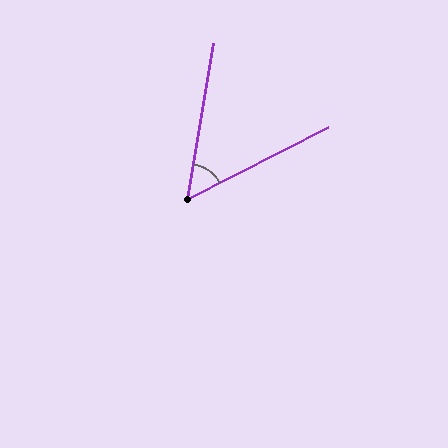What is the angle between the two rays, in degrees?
Approximately 53 degrees.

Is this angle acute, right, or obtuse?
It is acute.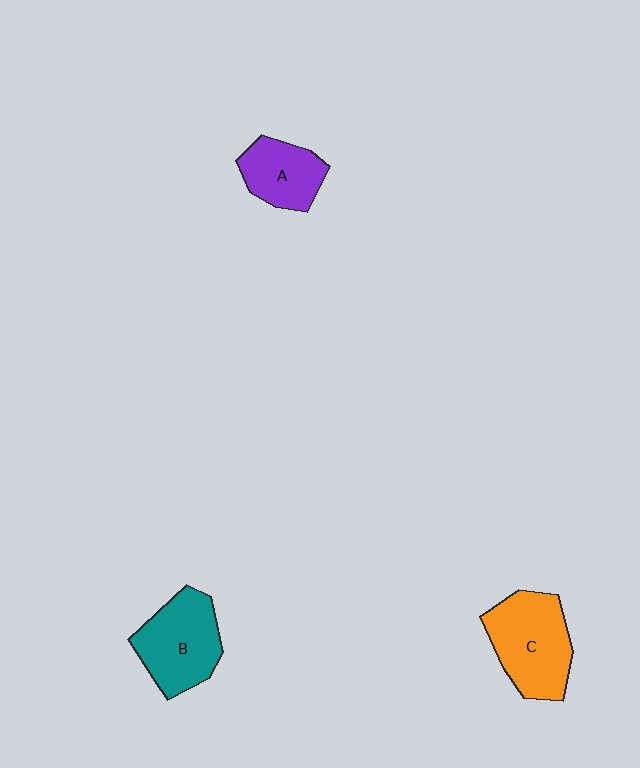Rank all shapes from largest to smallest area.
From largest to smallest: C (orange), B (teal), A (purple).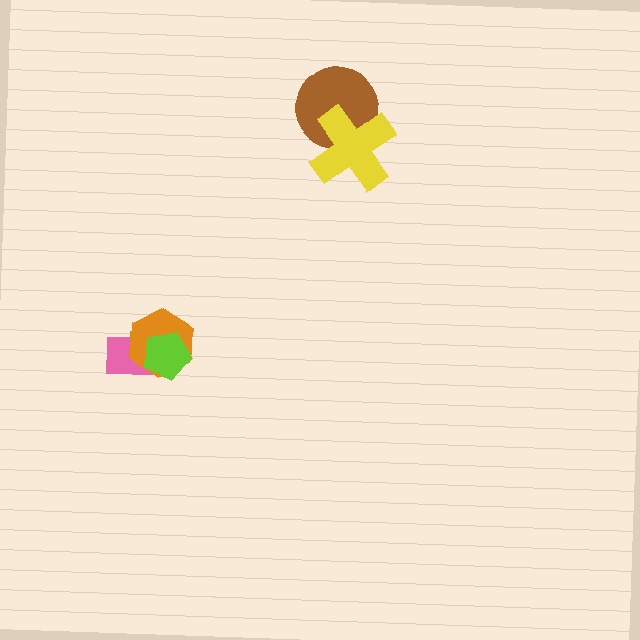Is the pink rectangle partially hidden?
Yes, it is partially covered by another shape.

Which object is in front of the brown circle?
The yellow cross is in front of the brown circle.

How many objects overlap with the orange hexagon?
2 objects overlap with the orange hexagon.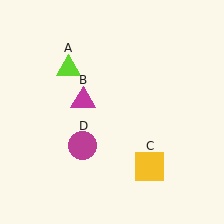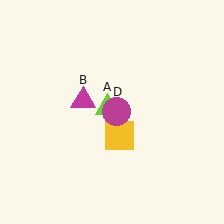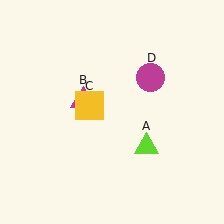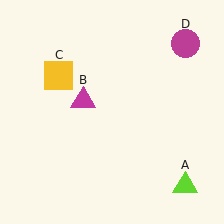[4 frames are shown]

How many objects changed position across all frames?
3 objects changed position: lime triangle (object A), yellow square (object C), magenta circle (object D).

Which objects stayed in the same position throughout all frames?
Magenta triangle (object B) remained stationary.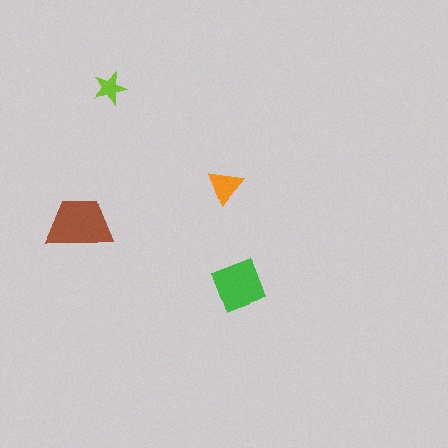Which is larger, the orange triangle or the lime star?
The orange triangle.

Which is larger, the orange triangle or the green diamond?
The green diamond.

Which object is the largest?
The brown trapezoid.